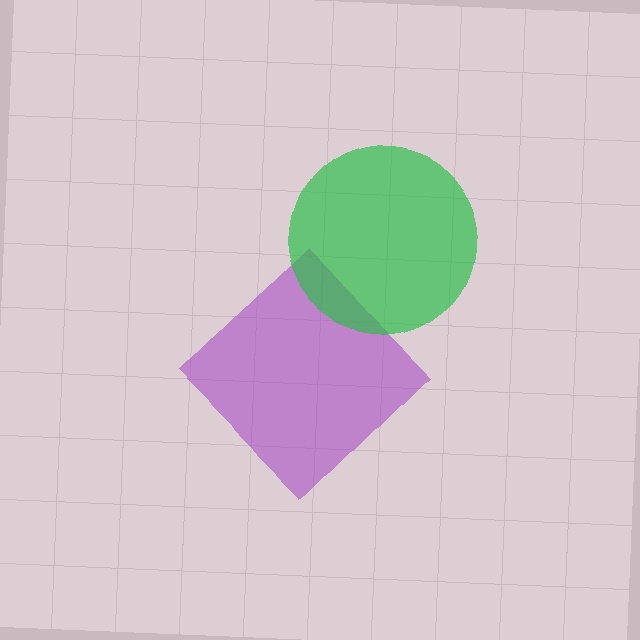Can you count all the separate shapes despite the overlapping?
Yes, there are 2 separate shapes.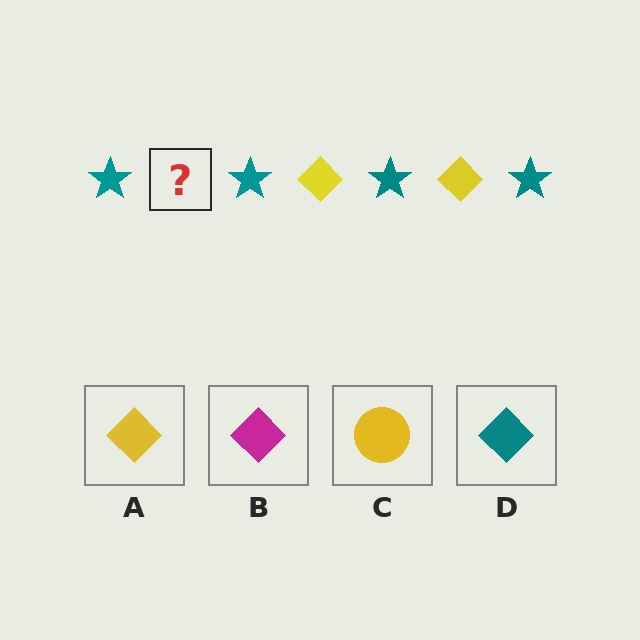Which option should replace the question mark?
Option A.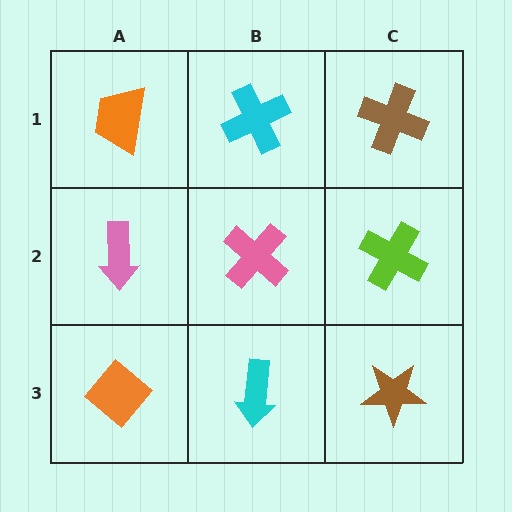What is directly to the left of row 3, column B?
An orange diamond.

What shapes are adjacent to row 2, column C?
A brown cross (row 1, column C), a brown star (row 3, column C), a pink cross (row 2, column B).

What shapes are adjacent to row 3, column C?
A lime cross (row 2, column C), a cyan arrow (row 3, column B).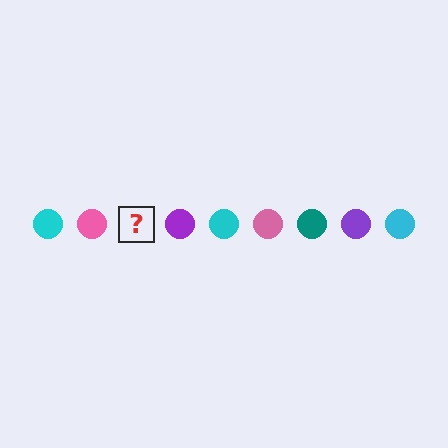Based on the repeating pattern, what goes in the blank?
The blank should be a teal circle.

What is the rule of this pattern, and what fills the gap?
The rule is that the pattern cycles through cyan, pink, teal, purple circles. The gap should be filled with a teal circle.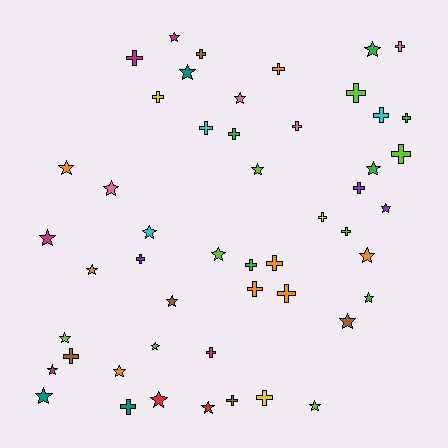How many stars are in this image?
There are 25 stars.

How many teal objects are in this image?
There are 3 teal objects.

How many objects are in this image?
There are 50 objects.